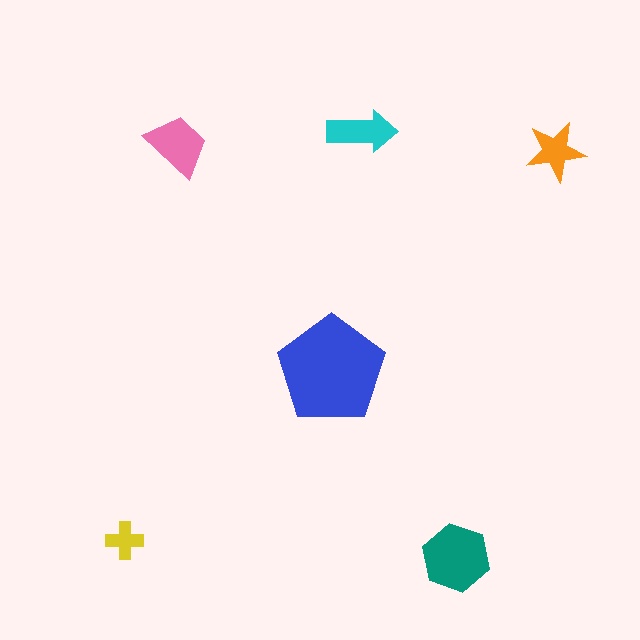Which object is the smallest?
The yellow cross.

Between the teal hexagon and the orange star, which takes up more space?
The teal hexagon.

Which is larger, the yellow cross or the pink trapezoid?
The pink trapezoid.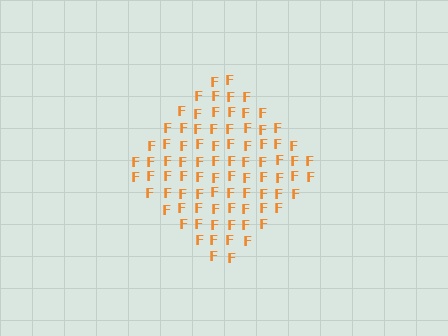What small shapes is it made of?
It is made of small letter F's.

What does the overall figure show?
The overall figure shows a diamond.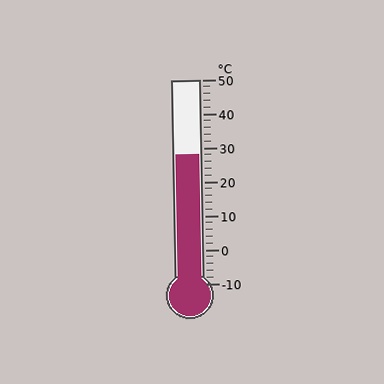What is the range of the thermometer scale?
The thermometer scale ranges from -10°C to 50°C.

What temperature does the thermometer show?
The thermometer shows approximately 28°C.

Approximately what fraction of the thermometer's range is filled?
The thermometer is filled to approximately 65% of its range.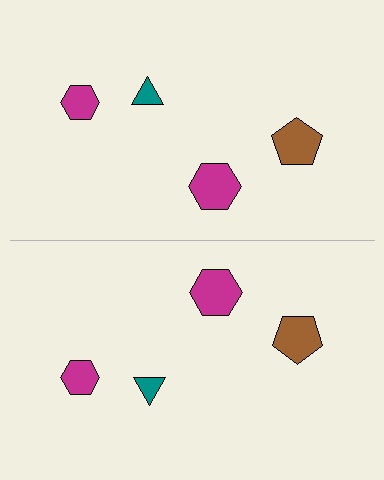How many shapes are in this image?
There are 8 shapes in this image.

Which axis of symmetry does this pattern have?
The pattern has a horizontal axis of symmetry running through the center of the image.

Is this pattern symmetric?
Yes, this pattern has bilateral (reflection) symmetry.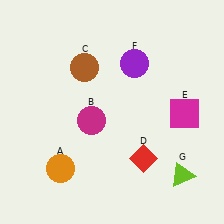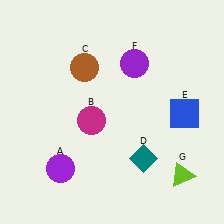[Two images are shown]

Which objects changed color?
A changed from orange to purple. D changed from red to teal. E changed from magenta to blue.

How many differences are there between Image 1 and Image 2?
There are 3 differences between the two images.